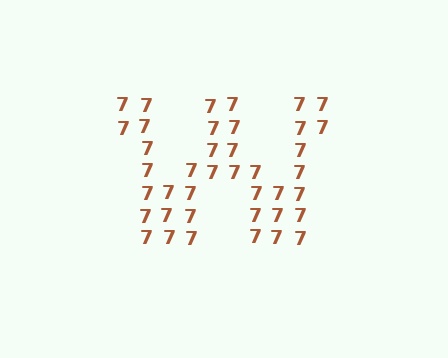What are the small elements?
The small elements are digit 7's.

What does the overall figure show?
The overall figure shows the letter W.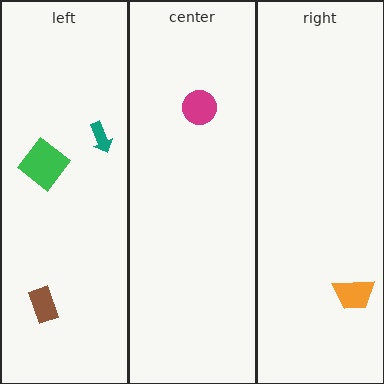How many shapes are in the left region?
3.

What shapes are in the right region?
The orange trapezoid.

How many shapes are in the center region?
1.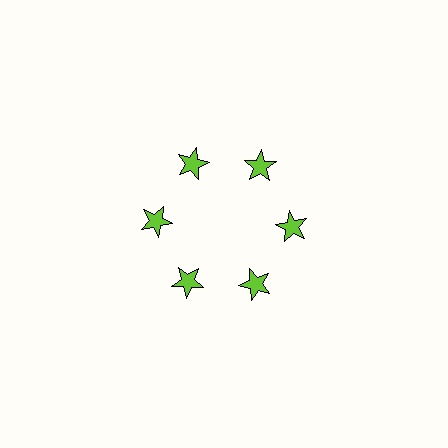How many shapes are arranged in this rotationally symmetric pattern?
There are 6 shapes, arranged in 6 groups of 1.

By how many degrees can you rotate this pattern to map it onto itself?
The pattern maps onto itself every 60 degrees of rotation.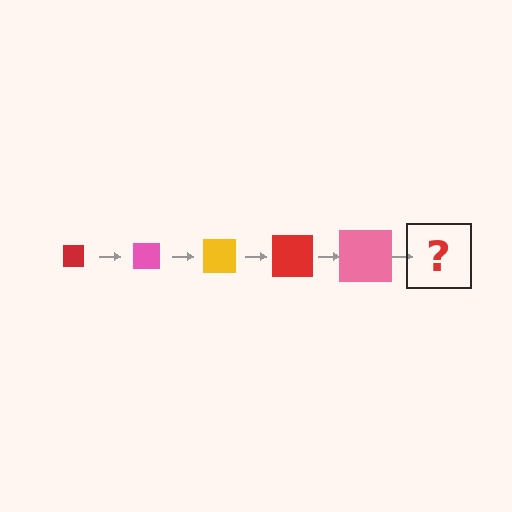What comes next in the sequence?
The next element should be a yellow square, larger than the previous one.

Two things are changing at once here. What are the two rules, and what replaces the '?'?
The two rules are that the square grows larger each step and the color cycles through red, pink, and yellow. The '?' should be a yellow square, larger than the previous one.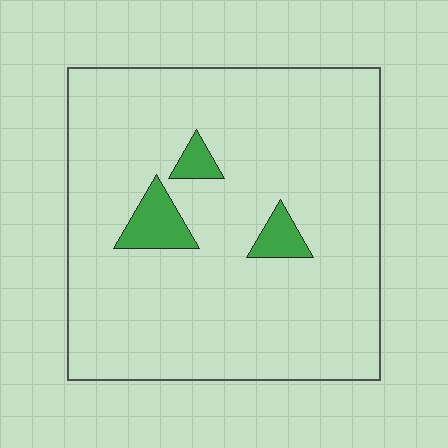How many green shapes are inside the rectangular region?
3.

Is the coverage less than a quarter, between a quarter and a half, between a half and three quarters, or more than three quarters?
Less than a quarter.